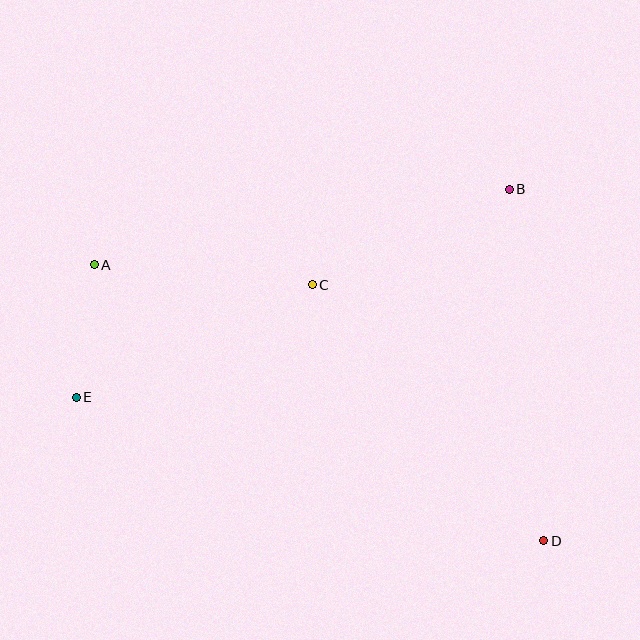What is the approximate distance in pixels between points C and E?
The distance between C and E is approximately 261 pixels.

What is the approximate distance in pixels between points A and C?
The distance between A and C is approximately 219 pixels.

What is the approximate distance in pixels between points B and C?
The distance between B and C is approximately 219 pixels.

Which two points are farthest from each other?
Points A and D are farthest from each other.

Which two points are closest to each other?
Points A and E are closest to each other.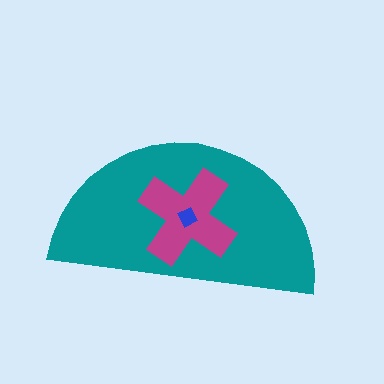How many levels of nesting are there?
3.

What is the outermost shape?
The teal semicircle.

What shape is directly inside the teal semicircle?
The magenta cross.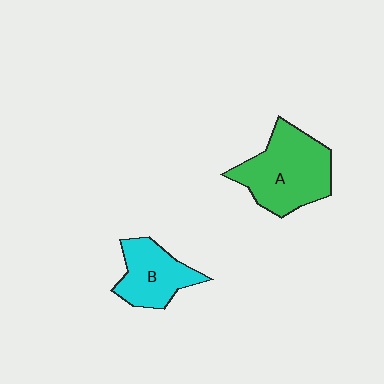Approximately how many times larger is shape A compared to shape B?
Approximately 1.5 times.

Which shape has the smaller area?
Shape B (cyan).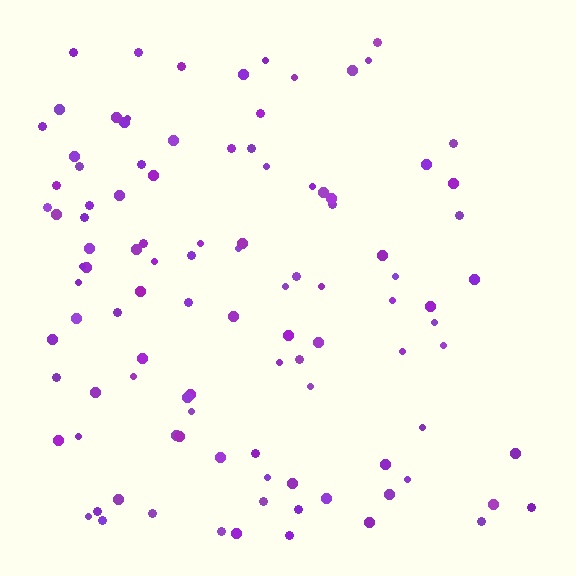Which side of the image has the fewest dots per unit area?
The right.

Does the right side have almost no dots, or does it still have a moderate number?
Still a moderate number, just noticeably fewer than the left.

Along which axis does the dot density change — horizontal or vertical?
Horizontal.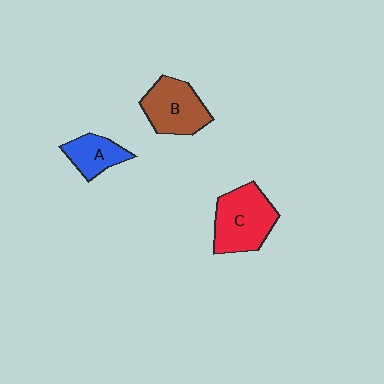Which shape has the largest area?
Shape C (red).